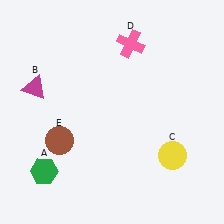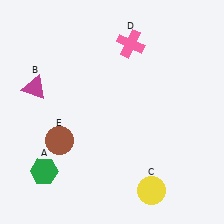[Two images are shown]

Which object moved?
The yellow circle (C) moved down.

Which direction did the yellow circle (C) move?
The yellow circle (C) moved down.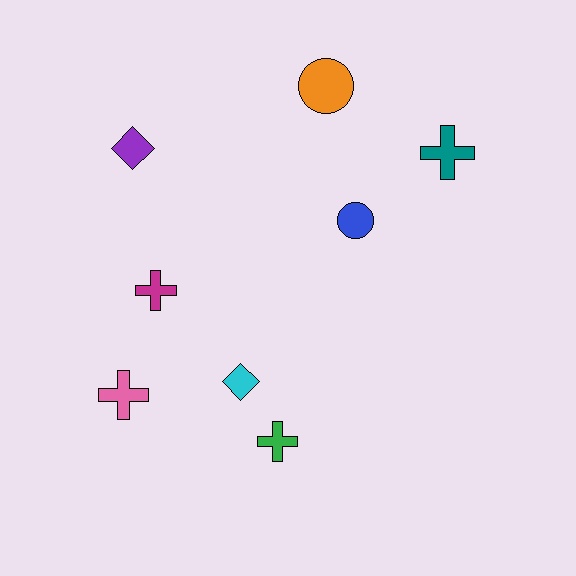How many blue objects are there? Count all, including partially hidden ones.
There is 1 blue object.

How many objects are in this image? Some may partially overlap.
There are 8 objects.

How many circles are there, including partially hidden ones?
There are 2 circles.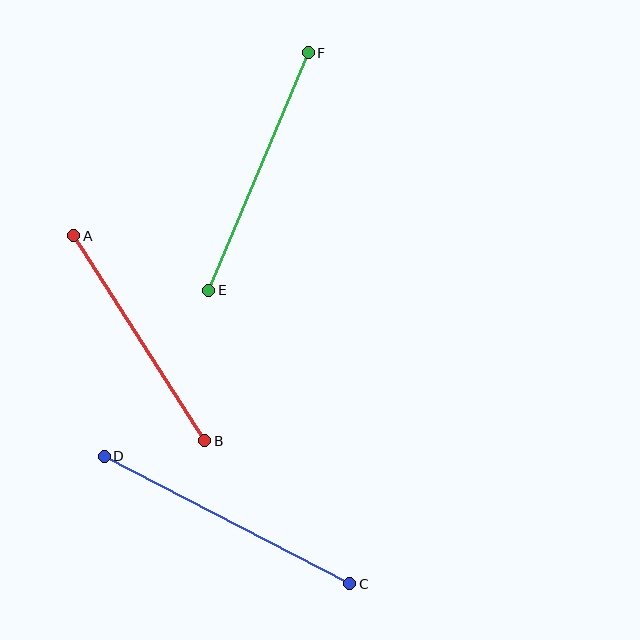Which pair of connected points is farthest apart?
Points C and D are farthest apart.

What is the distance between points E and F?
The distance is approximately 258 pixels.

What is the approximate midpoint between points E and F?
The midpoint is at approximately (259, 172) pixels.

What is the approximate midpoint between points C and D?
The midpoint is at approximately (227, 520) pixels.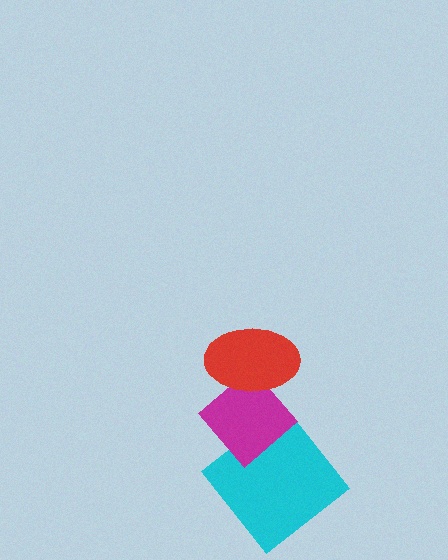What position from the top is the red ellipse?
The red ellipse is 1st from the top.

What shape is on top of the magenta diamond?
The red ellipse is on top of the magenta diamond.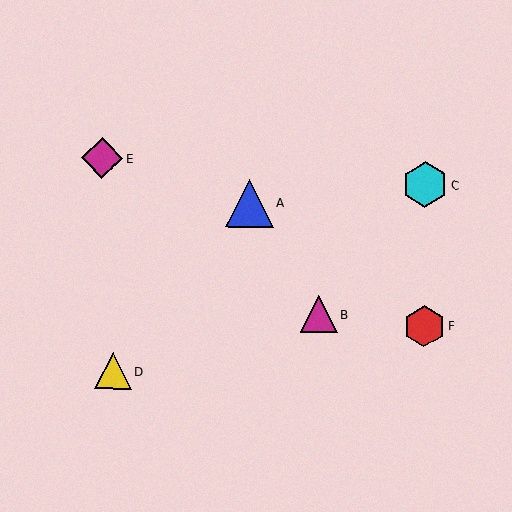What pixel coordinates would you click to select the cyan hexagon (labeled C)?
Click at (425, 185) to select the cyan hexagon C.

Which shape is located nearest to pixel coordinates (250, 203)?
The blue triangle (labeled A) at (249, 203) is nearest to that location.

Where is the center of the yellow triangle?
The center of the yellow triangle is at (113, 371).